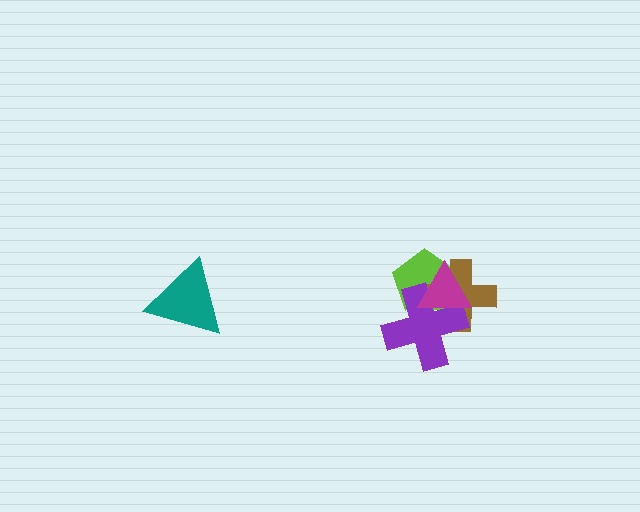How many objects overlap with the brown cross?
3 objects overlap with the brown cross.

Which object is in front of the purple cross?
The magenta triangle is in front of the purple cross.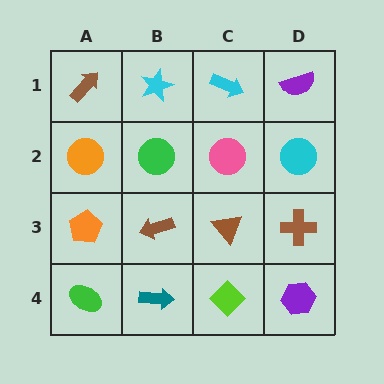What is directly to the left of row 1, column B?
A brown arrow.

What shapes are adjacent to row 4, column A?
An orange pentagon (row 3, column A), a teal arrow (row 4, column B).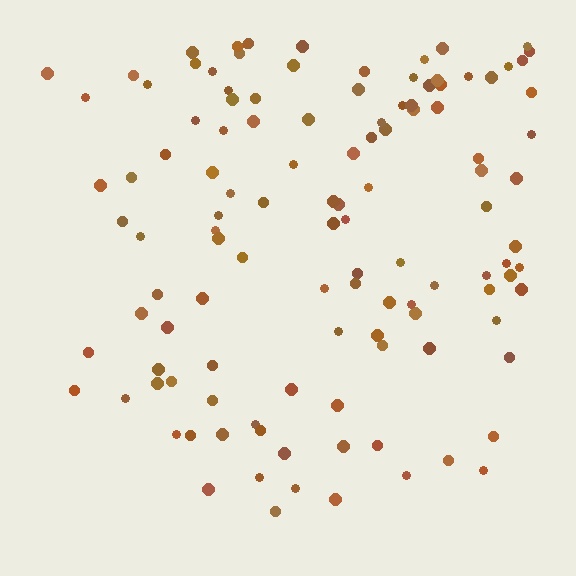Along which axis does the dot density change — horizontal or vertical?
Vertical.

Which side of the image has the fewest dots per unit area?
The bottom.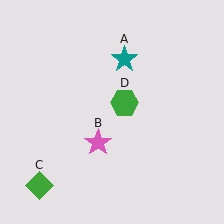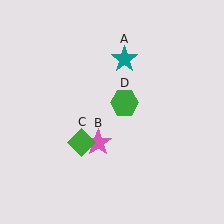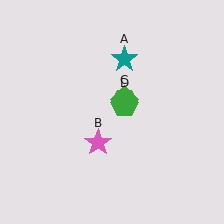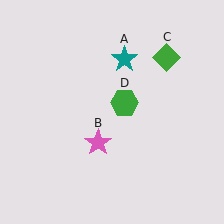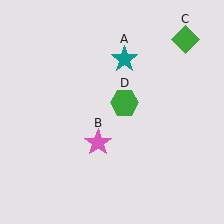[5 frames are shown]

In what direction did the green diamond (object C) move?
The green diamond (object C) moved up and to the right.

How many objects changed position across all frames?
1 object changed position: green diamond (object C).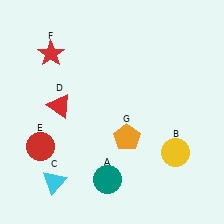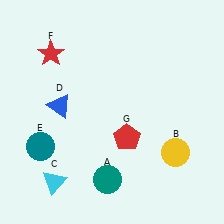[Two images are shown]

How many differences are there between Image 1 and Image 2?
There are 3 differences between the two images.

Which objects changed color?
D changed from red to blue. E changed from red to teal. G changed from orange to red.